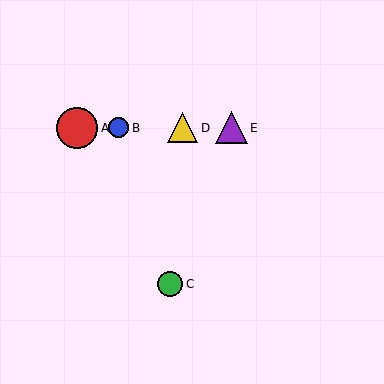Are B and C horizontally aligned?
No, B is at y≈128 and C is at y≈284.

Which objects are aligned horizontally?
Objects A, B, D, E are aligned horizontally.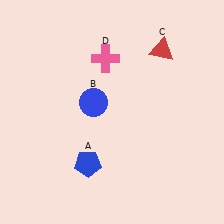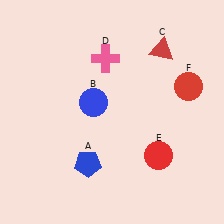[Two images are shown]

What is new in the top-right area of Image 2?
A red circle (F) was added in the top-right area of Image 2.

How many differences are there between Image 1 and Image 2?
There are 2 differences between the two images.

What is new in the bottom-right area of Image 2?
A red circle (E) was added in the bottom-right area of Image 2.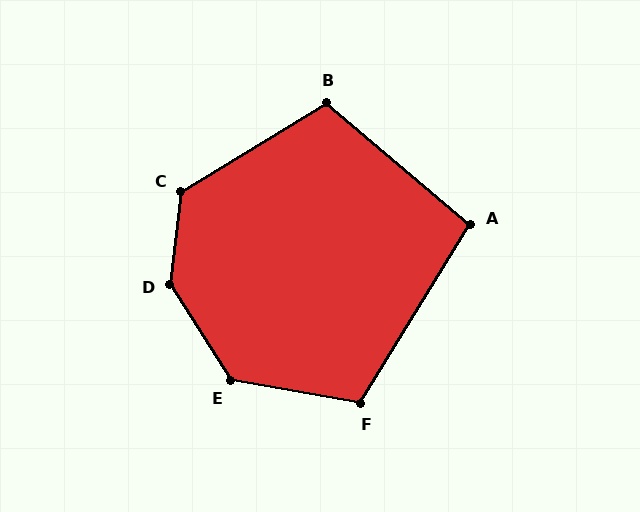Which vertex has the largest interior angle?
D, at approximately 140 degrees.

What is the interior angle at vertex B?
Approximately 108 degrees (obtuse).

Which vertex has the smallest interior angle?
A, at approximately 99 degrees.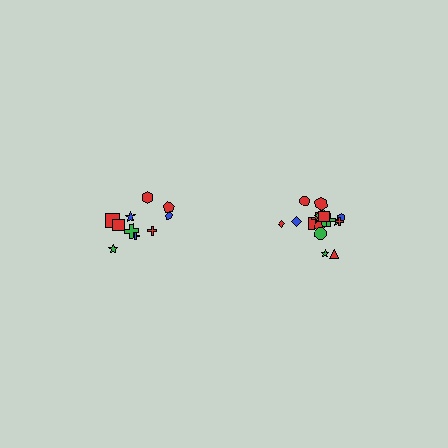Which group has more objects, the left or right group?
The right group.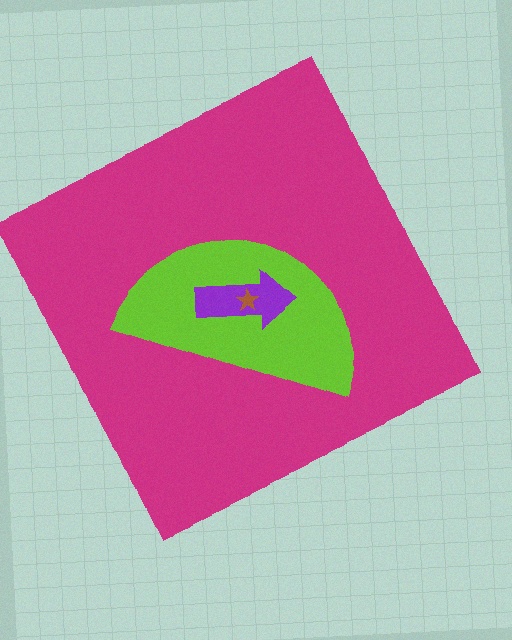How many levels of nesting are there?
4.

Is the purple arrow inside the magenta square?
Yes.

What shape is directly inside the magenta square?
The lime semicircle.